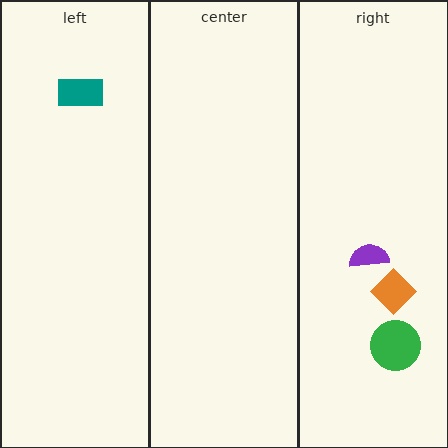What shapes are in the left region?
The teal rectangle.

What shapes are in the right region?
The purple semicircle, the green circle, the orange diamond.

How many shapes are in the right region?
3.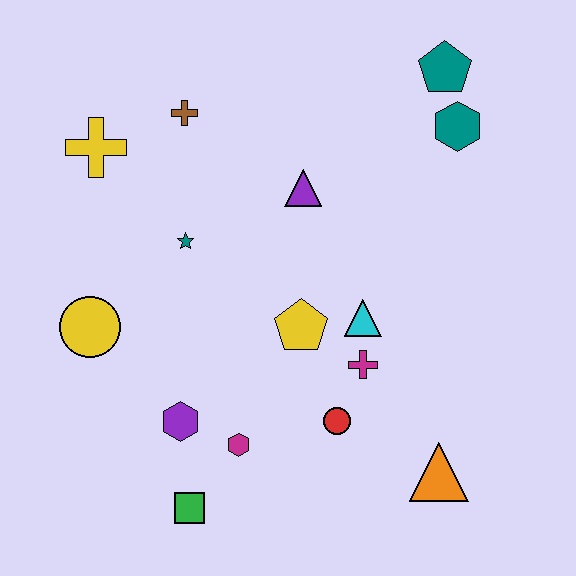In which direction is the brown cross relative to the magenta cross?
The brown cross is above the magenta cross.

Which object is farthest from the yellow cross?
The orange triangle is farthest from the yellow cross.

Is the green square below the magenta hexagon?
Yes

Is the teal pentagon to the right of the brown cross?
Yes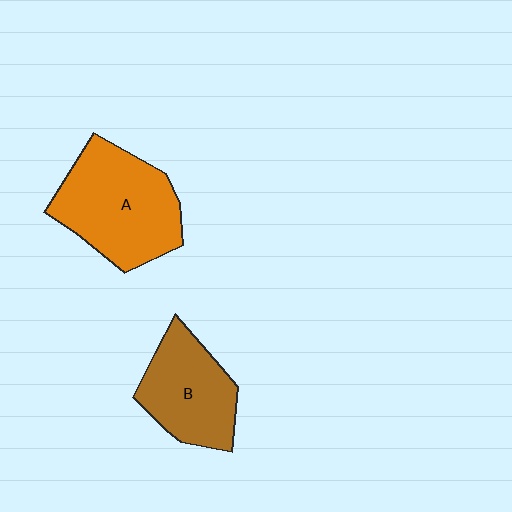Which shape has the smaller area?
Shape B (brown).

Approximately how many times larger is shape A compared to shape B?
Approximately 1.3 times.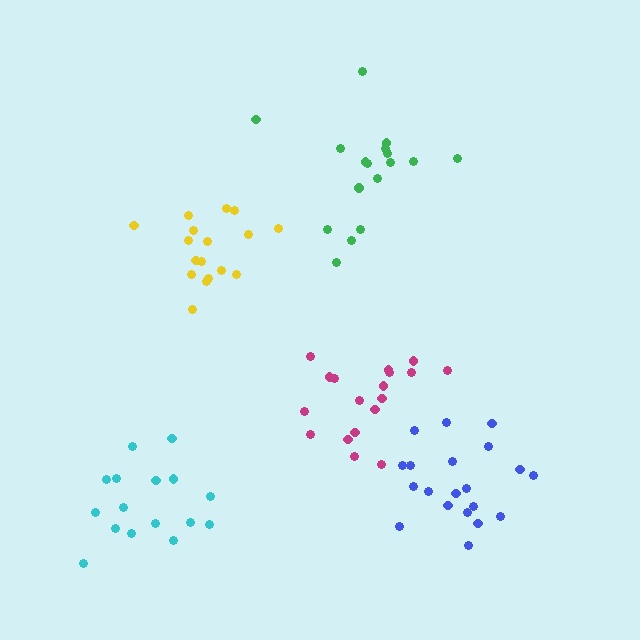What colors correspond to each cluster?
The clusters are colored: cyan, magenta, yellow, blue, green.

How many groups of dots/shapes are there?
There are 5 groups.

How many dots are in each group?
Group 1: 16 dots, Group 2: 18 dots, Group 3: 17 dots, Group 4: 20 dots, Group 5: 17 dots (88 total).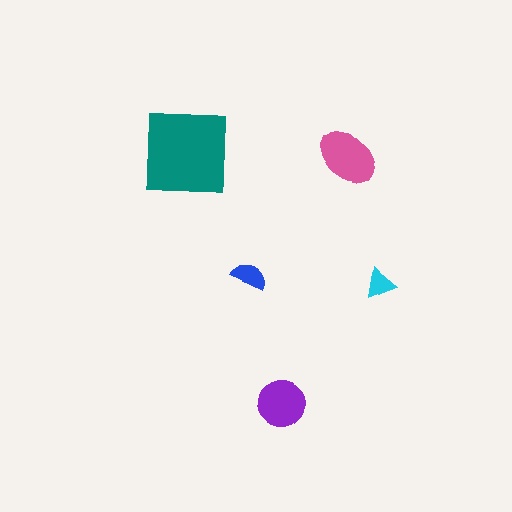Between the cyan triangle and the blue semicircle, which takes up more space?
The blue semicircle.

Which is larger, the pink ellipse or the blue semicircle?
The pink ellipse.